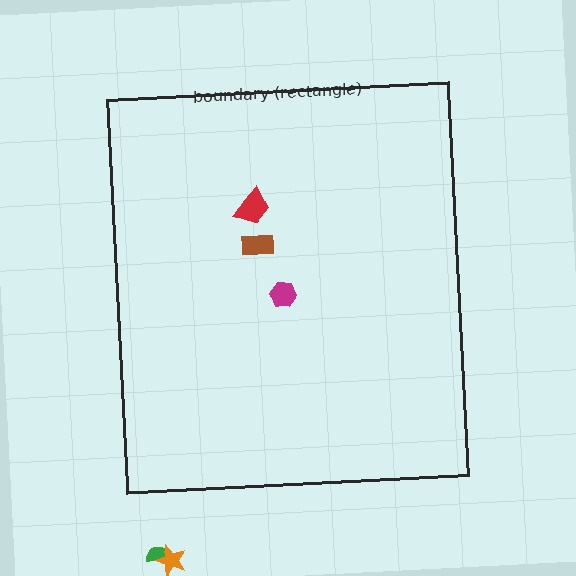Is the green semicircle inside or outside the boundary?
Outside.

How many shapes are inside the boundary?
3 inside, 2 outside.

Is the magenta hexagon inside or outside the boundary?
Inside.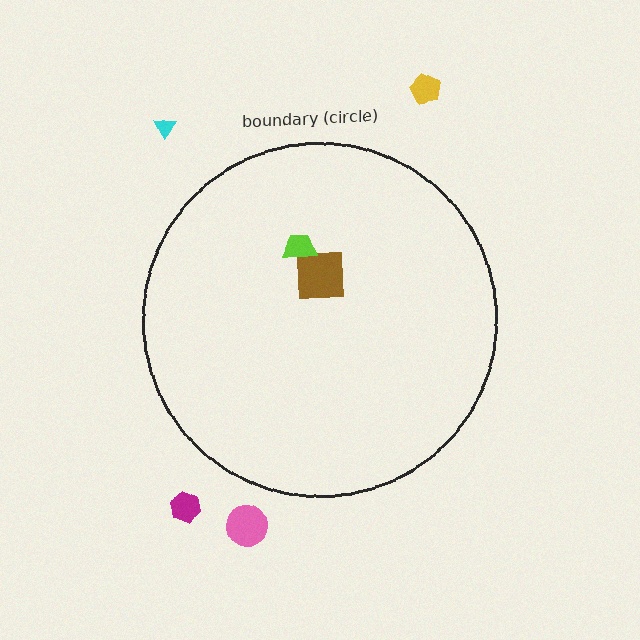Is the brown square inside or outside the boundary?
Inside.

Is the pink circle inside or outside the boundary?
Outside.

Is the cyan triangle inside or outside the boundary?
Outside.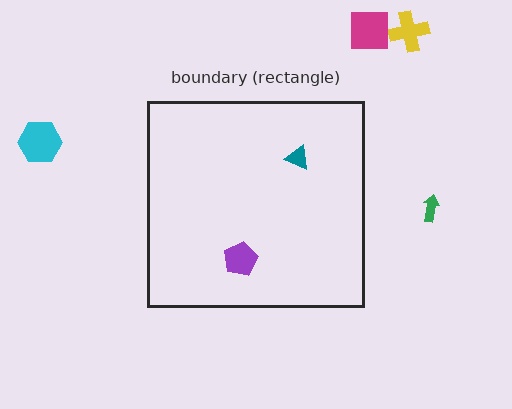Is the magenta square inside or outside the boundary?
Outside.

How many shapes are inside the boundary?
2 inside, 4 outside.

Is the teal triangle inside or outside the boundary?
Inside.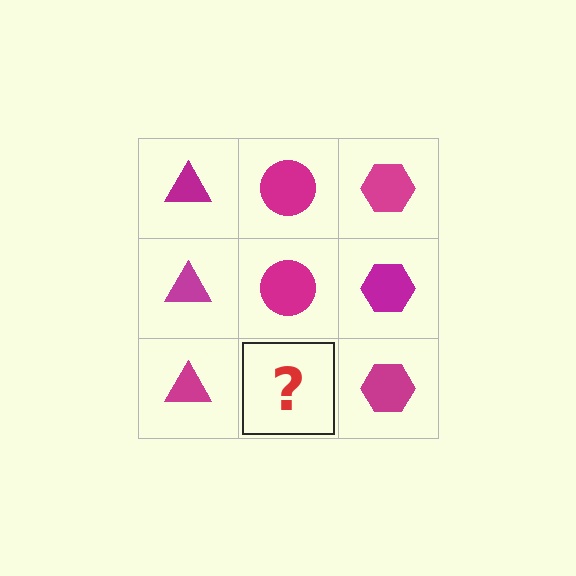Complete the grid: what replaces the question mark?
The question mark should be replaced with a magenta circle.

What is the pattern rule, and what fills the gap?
The rule is that each column has a consistent shape. The gap should be filled with a magenta circle.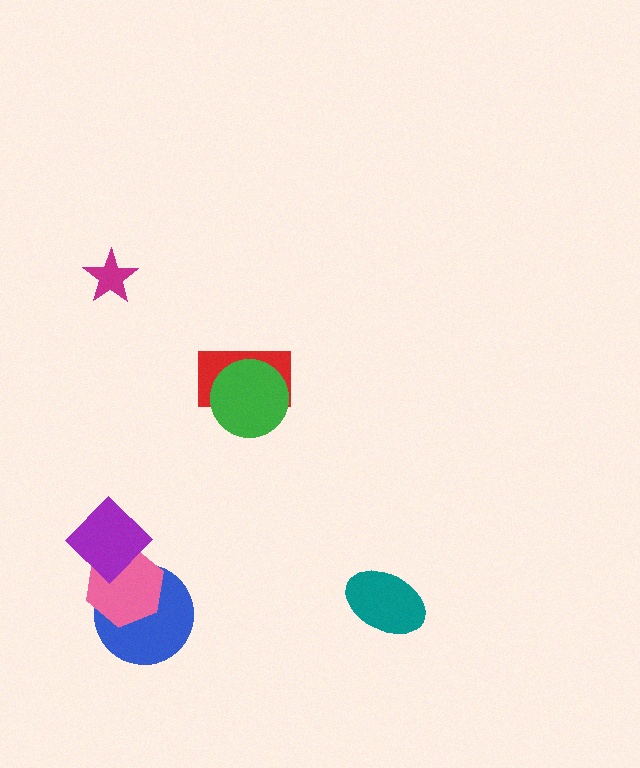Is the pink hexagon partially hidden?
Yes, it is partially covered by another shape.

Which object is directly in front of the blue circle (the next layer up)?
The pink hexagon is directly in front of the blue circle.